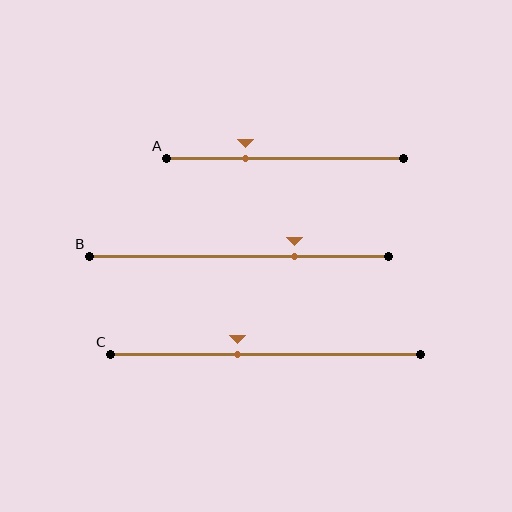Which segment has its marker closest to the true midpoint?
Segment C has its marker closest to the true midpoint.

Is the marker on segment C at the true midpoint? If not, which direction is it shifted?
No, the marker on segment C is shifted to the left by about 9% of the segment length.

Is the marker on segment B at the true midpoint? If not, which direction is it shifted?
No, the marker on segment B is shifted to the right by about 19% of the segment length.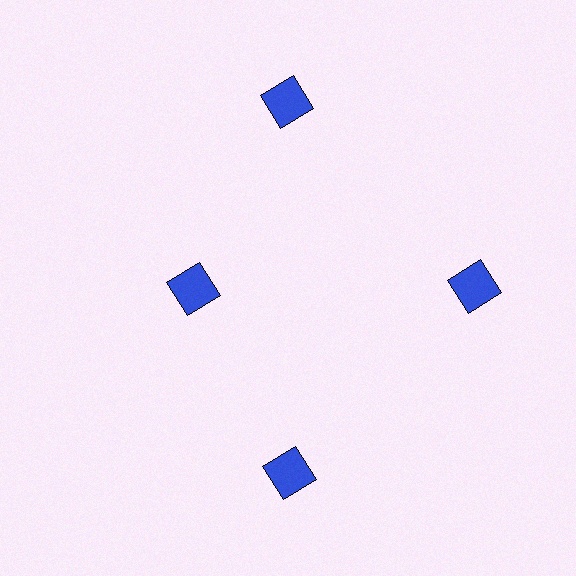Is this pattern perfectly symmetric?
No. The 4 blue squares are arranged in a ring, but one element near the 9 o'clock position is pulled inward toward the center, breaking the 4-fold rotational symmetry.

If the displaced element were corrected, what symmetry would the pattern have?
It would have 4-fold rotational symmetry — the pattern would map onto itself every 90 degrees.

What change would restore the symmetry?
The symmetry would be restored by moving it outward, back onto the ring so that all 4 squares sit at equal angles and equal distance from the center.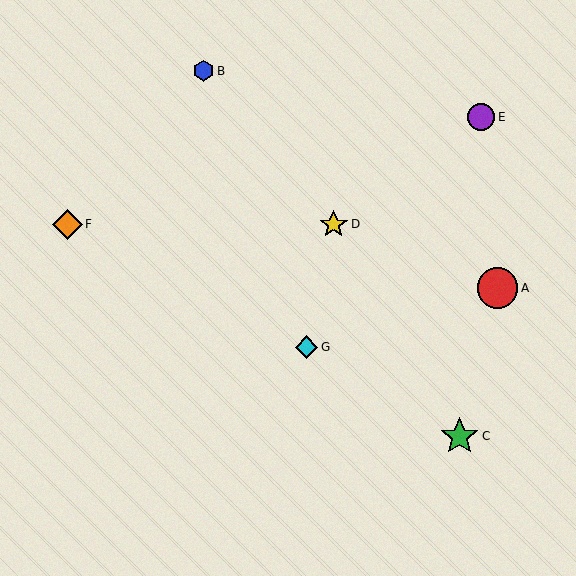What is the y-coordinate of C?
Object C is at y≈436.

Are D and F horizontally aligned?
Yes, both are at y≈224.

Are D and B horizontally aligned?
No, D is at y≈224 and B is at y≈71.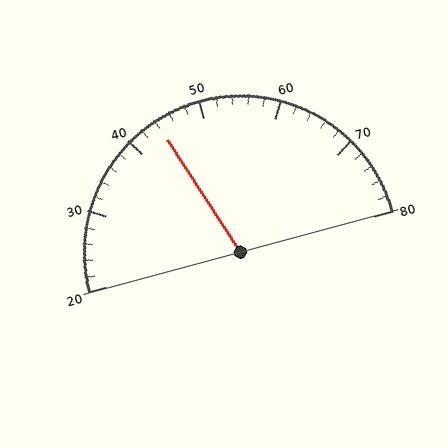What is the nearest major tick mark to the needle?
The nearest major tick mark is 40.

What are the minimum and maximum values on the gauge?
The gauge ranges from 20 to 80.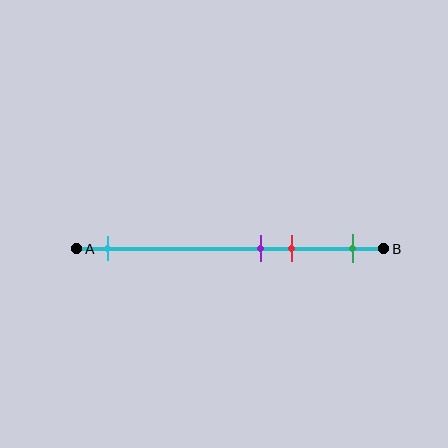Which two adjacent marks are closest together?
The purple and red marks are the closest adjacent pair.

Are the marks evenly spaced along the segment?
No, the marks are not evenly spaced.